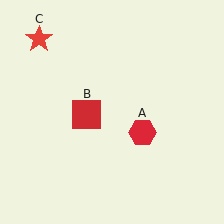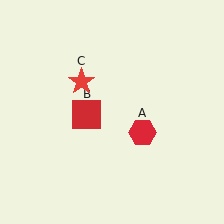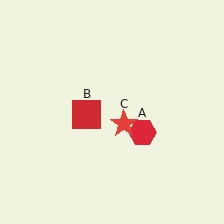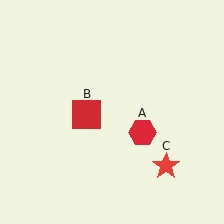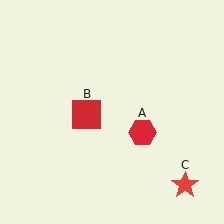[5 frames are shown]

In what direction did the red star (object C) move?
The red star (object C) moved down and to the right.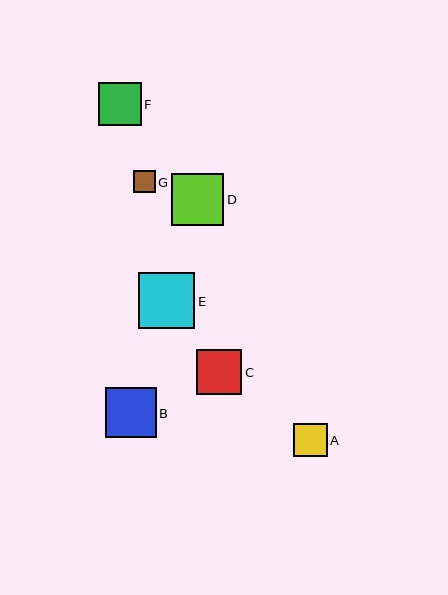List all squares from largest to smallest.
From largest to smallest: E, D, B, C, F, A, G.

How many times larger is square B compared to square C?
Square B is approximately 1.1 times the size of square C.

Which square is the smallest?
Square G is the smallest with a size of approximately 22 pixels.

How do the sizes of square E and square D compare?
Square E and square D are approximately the same size.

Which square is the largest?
Square E is the largest with a size of approximately 56 pixels.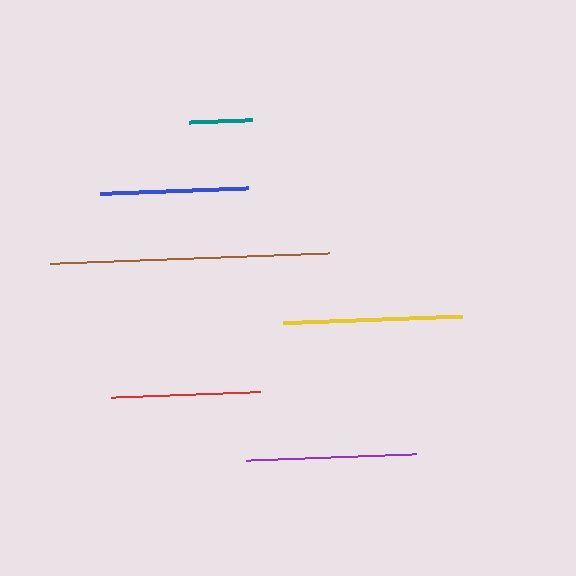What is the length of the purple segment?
The purple segment is approximately 169 pixels long.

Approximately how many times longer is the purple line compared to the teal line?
The purple line is approximately 2.7 times the length of the teal line.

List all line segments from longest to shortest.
From longest to shortest: brown, yellow, purple, red, blue, teal.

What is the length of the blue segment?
The blue segment is approximately 148 pixels long.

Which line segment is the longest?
The brown line is the longest at approximately 279 pixels.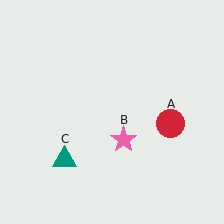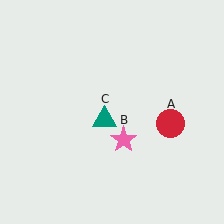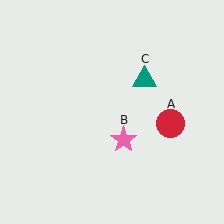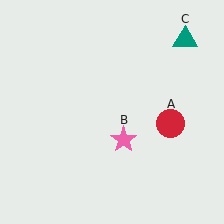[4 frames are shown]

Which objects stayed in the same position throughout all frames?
Red circle (object A) and pink star (object B) remained stationary.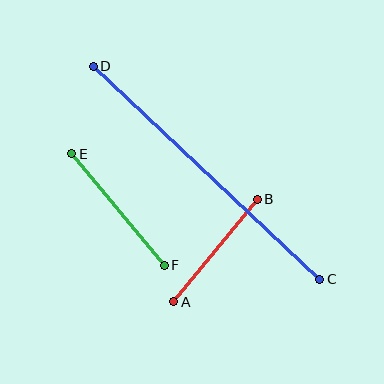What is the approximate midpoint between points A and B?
The midpoint is at approximately (215, 251) pixels.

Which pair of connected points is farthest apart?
Points C and D are farthest apart.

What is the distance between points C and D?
The distance is approximately 311 pixels.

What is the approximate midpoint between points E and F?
The midpoint is at approximately (118, 210) pixels.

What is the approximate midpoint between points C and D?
The midpoint is at approximately (206, 173) pixels.